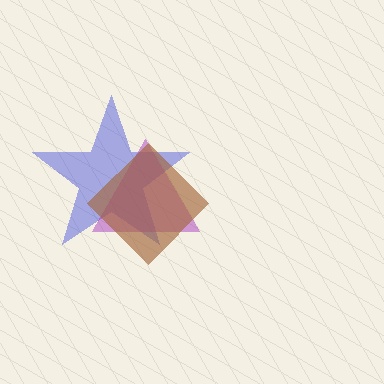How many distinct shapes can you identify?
There are 3 distinct shapes: a blue star, a purple triangle, a brown diamond.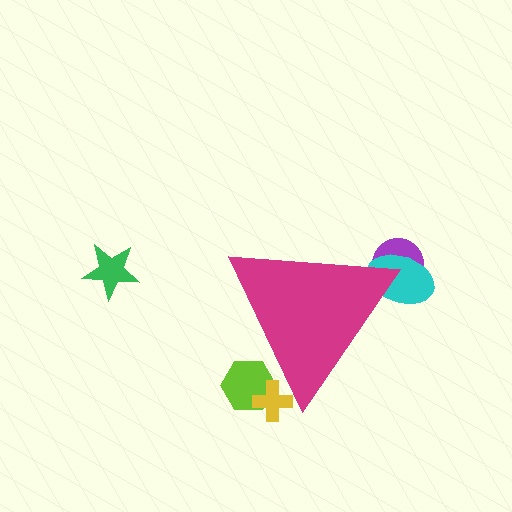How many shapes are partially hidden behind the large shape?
4 shapes are partially hidden.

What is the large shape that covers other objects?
A magenta triangle.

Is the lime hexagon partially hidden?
Yes, the lime hexagon is partially hidden behind the magenta triangle.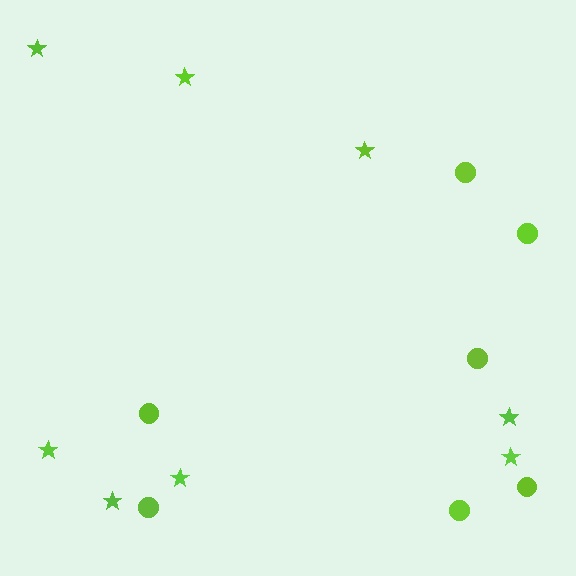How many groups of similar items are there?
There are 2 groups: one group of circles (7) and one group of stars (8).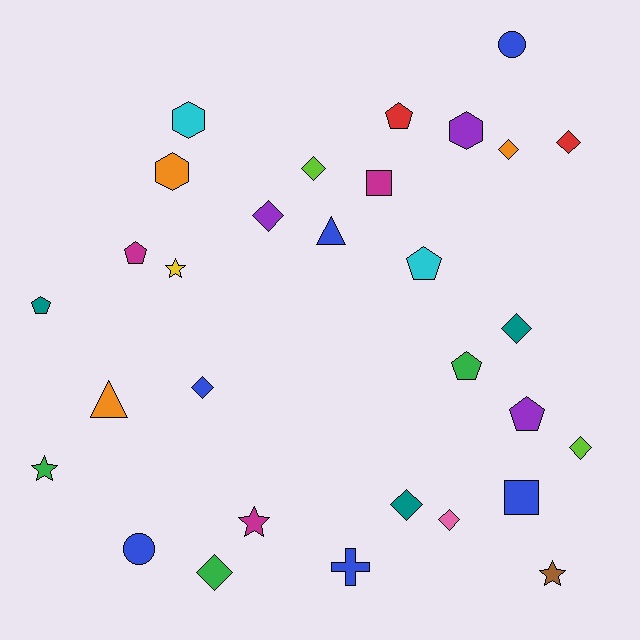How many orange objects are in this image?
There are 3 orange objects.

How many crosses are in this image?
There is 1 cross.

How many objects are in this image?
There are 30 objects.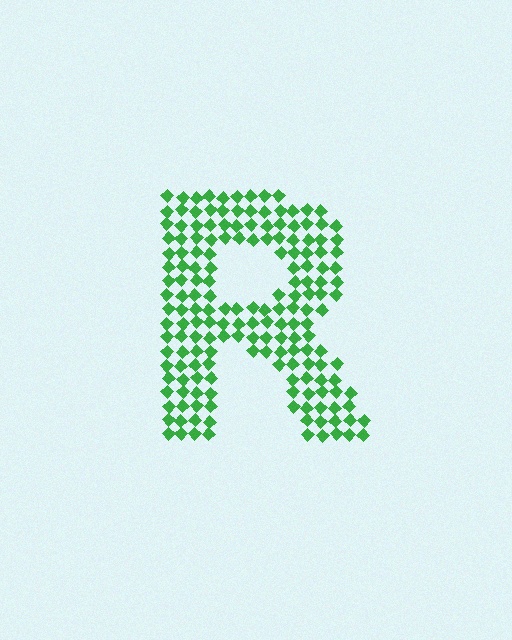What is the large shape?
The large shape is the letter R.